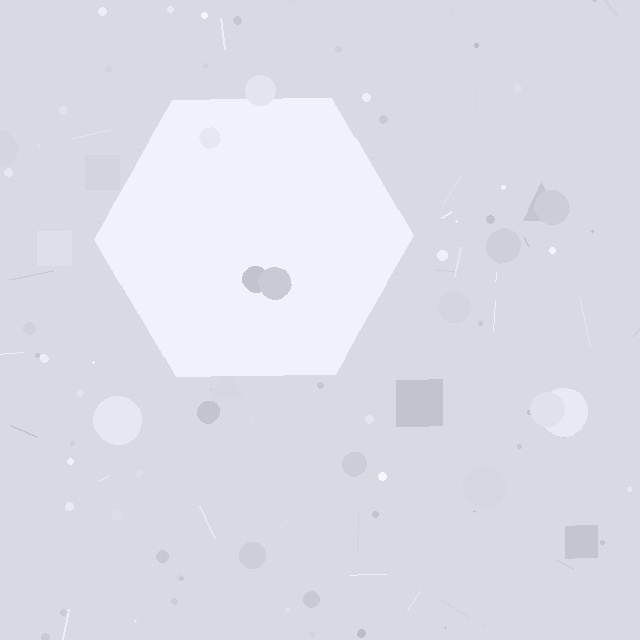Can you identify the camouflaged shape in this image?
The camouflaged shape is a hexagon.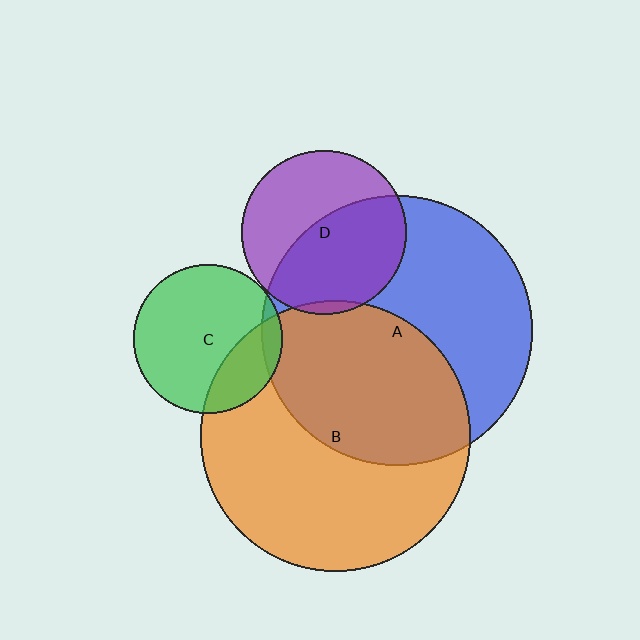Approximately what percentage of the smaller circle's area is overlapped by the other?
Approximately 5%.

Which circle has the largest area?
Circle A (blue).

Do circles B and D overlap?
Yes.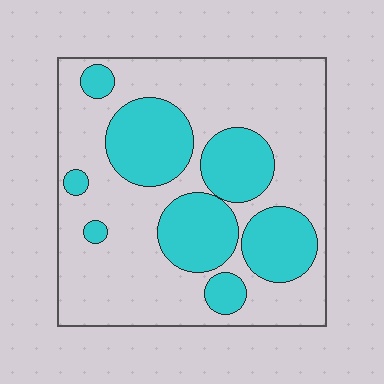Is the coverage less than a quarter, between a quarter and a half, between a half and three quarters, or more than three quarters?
Between a quarter and a half.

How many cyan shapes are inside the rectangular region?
8.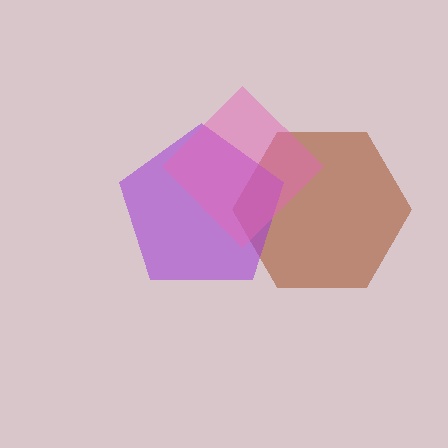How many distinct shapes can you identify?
There are 3 distinct shapes: a brown hexagon, a purple pentagon, a pink diamond.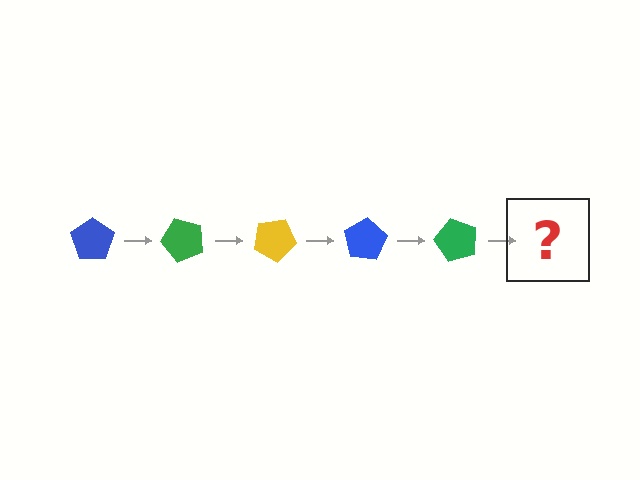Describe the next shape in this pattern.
It should be a yellow pentagon, rotated 250 degrees from the start.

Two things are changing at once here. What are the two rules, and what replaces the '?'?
The two rules are that it rotates 50 degrees each step and the color cycles through blue, green, and yellow. The '?' should be a yellow pentagon, rotated 250 degrees from the start.